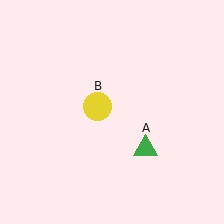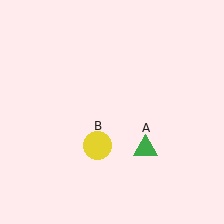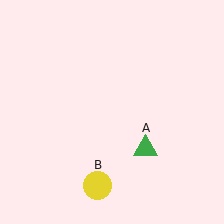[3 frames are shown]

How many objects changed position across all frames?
1 object changed position: yellow circle (object B).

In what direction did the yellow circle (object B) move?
The yellow circle (object B) moved down.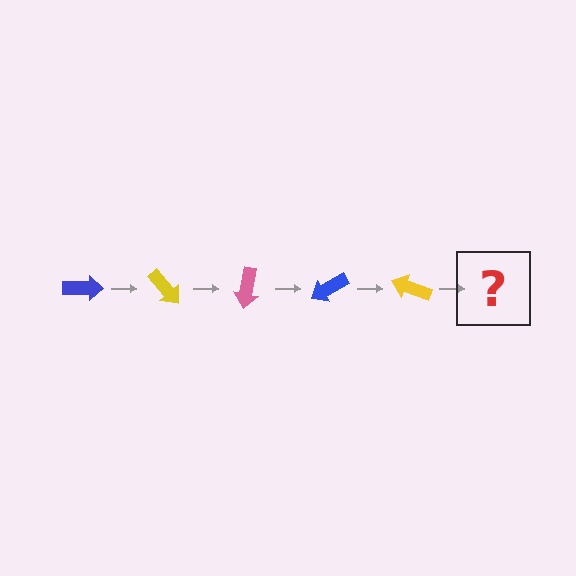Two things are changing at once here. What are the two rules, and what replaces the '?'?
The two rules are that it rotates 50 degrees each step and the color cycles through blue, yellow, and pink. The '?' should be a pink arrow, rotated 250 degrees from the start.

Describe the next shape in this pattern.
It should be a pink arrow, rotated 250 degrees from the start.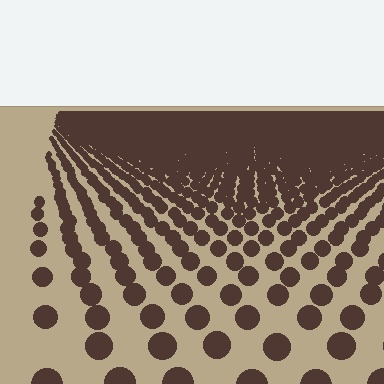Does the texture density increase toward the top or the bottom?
Density increases toward the top.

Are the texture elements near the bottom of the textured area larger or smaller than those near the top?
Larger. Near the bottom, elements are closer to the viewer and appear at a bigger on-screen size.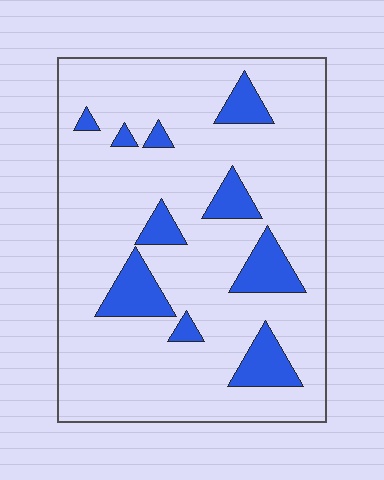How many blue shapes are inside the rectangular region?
10.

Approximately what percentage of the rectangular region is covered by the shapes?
Approximately 15%.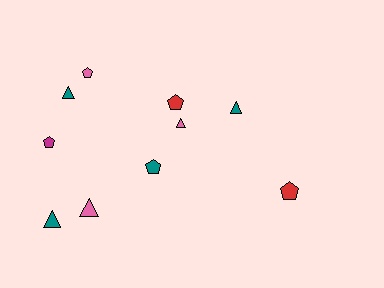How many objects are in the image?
There are 10 objects.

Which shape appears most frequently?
Pentagon, with 5 objects.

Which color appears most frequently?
Teal, with 4 objects.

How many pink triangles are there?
There are 2 pink triangles.